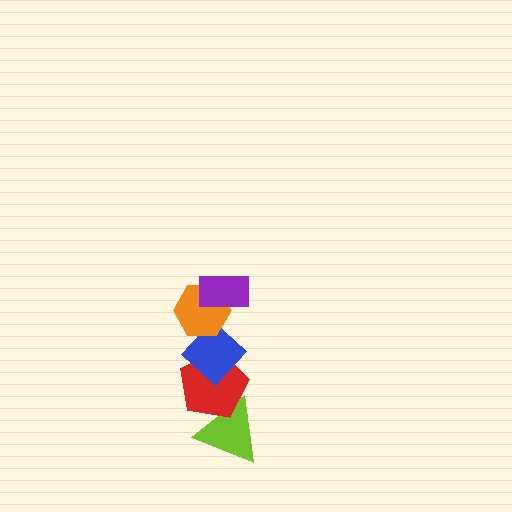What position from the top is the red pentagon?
The red pentagon is 4th from the top.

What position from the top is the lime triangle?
The lime triangle is 5th from the top.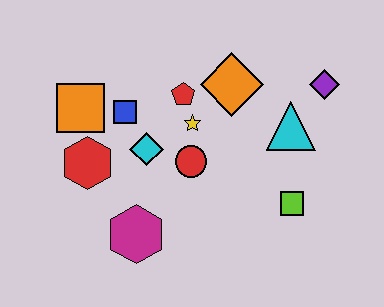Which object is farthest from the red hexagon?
The purple diamond is farthest from the red hexagon.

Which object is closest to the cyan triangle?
The purple diamond is closest to the cyan triangle.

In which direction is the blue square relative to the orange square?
The blue square is to the right of the orange square.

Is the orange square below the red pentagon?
Yes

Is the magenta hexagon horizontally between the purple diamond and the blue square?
Yes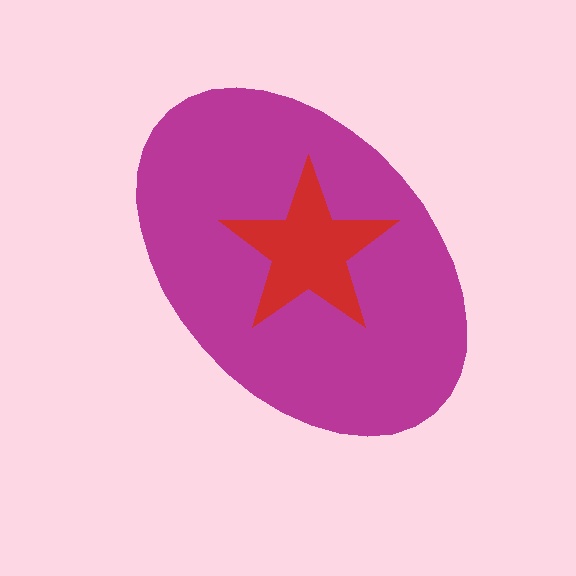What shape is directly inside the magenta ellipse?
The red star.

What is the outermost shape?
The magenta ellipse.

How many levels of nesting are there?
2.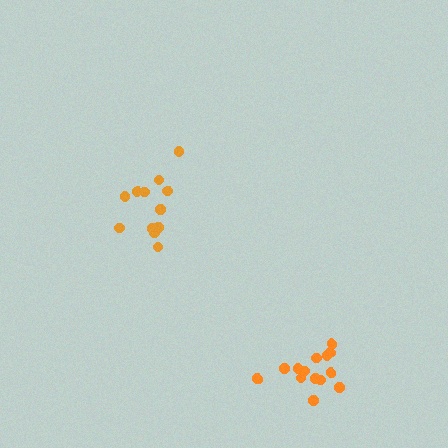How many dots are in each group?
Group 1: 12 dots, Group 2: 14 dots (26 total).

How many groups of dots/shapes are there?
There are 2 groups.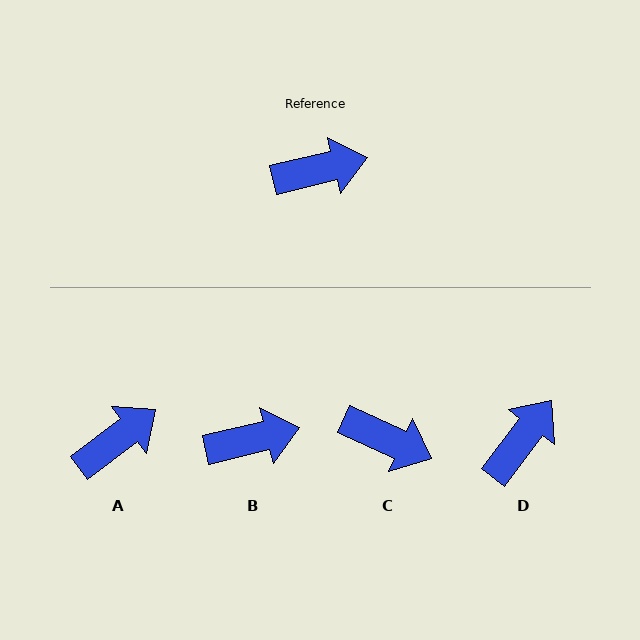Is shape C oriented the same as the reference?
No, it is off by about 38 degrees.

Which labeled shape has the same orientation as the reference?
B.